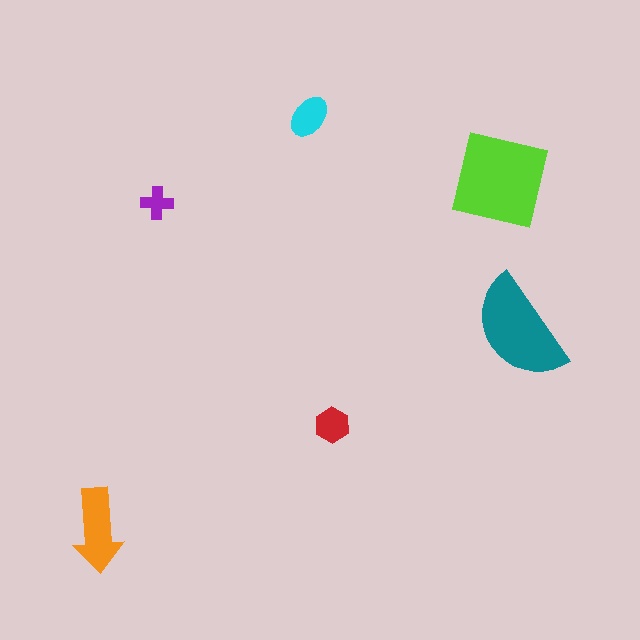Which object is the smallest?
The purple cross.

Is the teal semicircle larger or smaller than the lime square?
Smaller.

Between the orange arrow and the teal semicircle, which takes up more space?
The teal semicircle.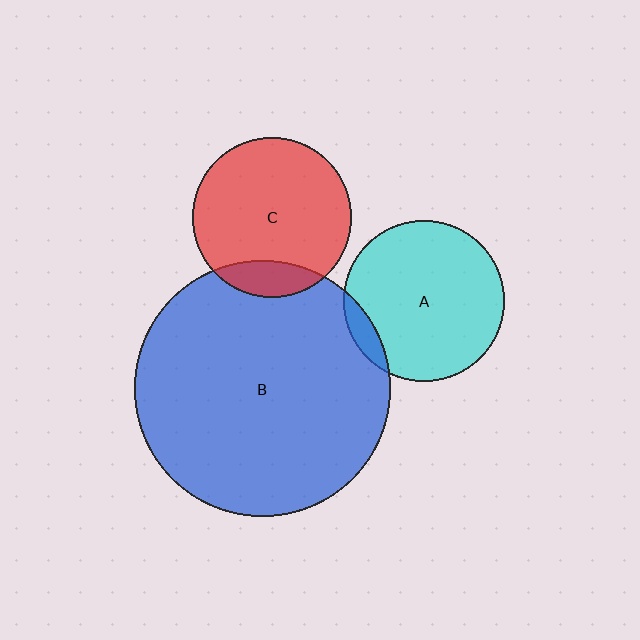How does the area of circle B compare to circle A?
Approximately 2.5 times.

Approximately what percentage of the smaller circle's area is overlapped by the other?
Approximately 10%.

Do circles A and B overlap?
Yes.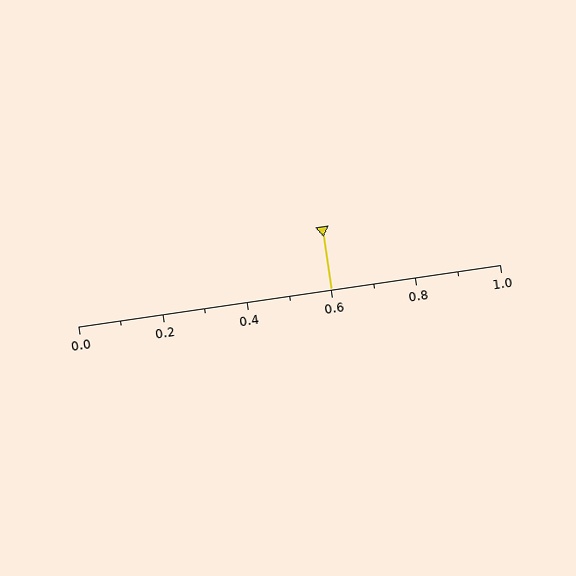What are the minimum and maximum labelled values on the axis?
The axis runs from 0.0 to 1.0.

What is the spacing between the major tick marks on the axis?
The major ticks are spaced 0.2 apart.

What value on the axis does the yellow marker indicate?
The marker indicates approximately 0.6.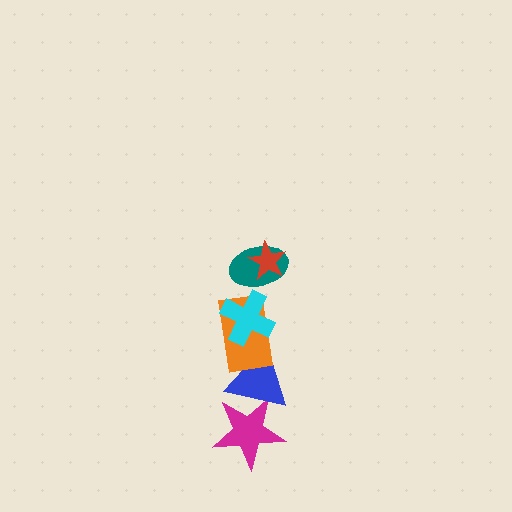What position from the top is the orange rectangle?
The orange rectangle is 4th from the top.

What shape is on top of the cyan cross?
The teal ellipse is on top of the cyan cross.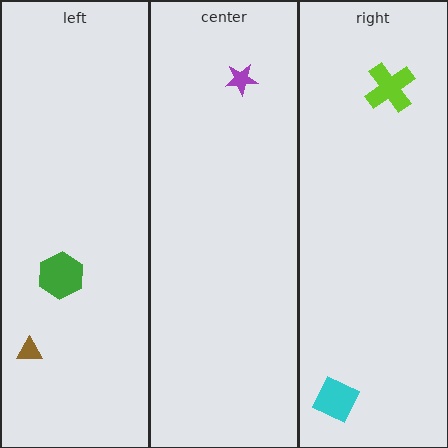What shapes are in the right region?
The cyan square, the lime cross.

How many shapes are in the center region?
1.